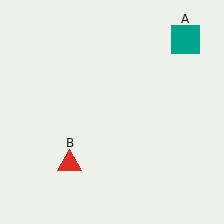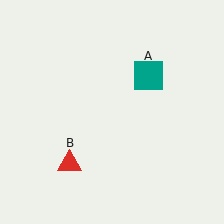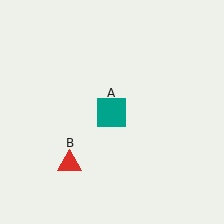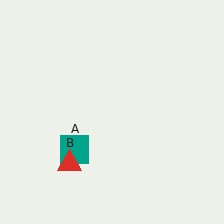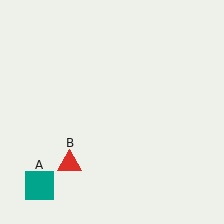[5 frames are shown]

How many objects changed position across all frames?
1 object changed position: teal square (object A).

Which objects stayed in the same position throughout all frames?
Red triangle (object B) remained stationary.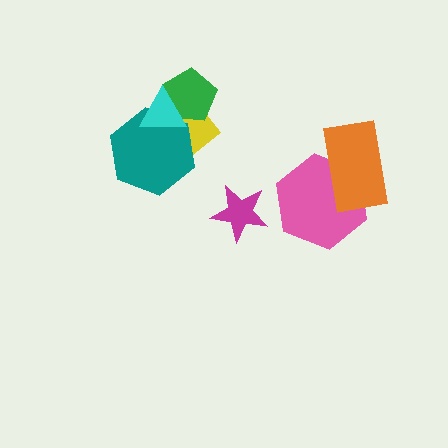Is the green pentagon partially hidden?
Yes, it is partially covered by another shape.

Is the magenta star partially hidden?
No, no other shape covers it.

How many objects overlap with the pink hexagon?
1 object overlaps with the pink hexagon.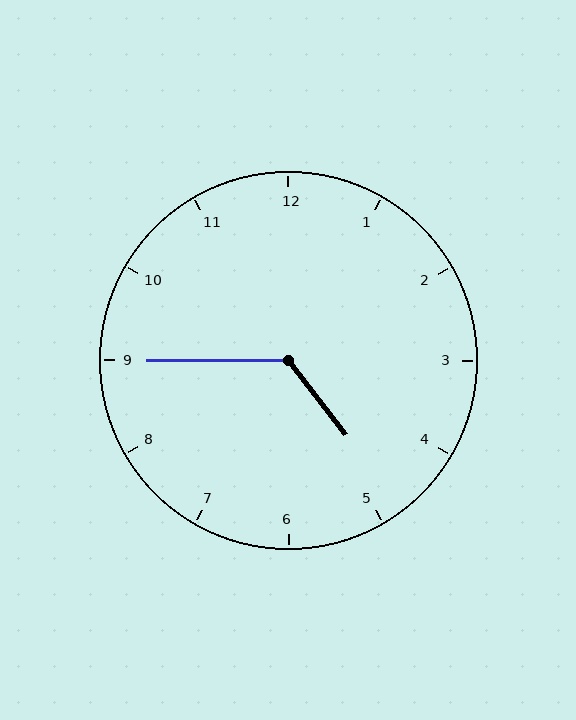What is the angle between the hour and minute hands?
Approximately 128 degrees.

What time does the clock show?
4:45.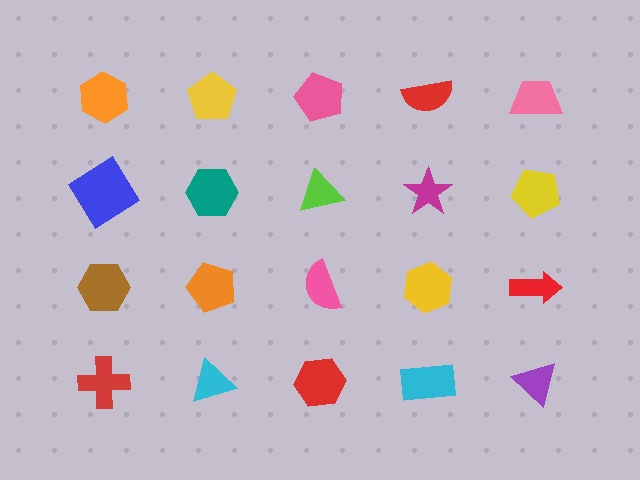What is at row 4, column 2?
A cyan triangle.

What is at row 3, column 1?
A brown hexagon.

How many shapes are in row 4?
5 shapes.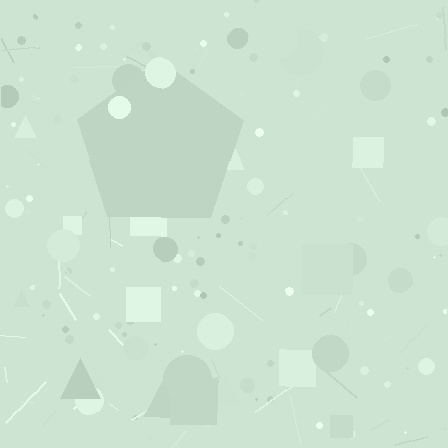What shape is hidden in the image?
A pentagon is hidden in the image.